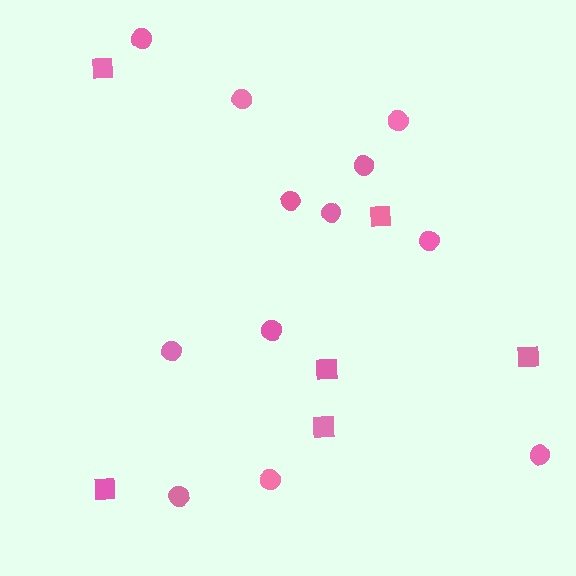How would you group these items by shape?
There are 2 groups: one group of squares (6) and one group of circles (12).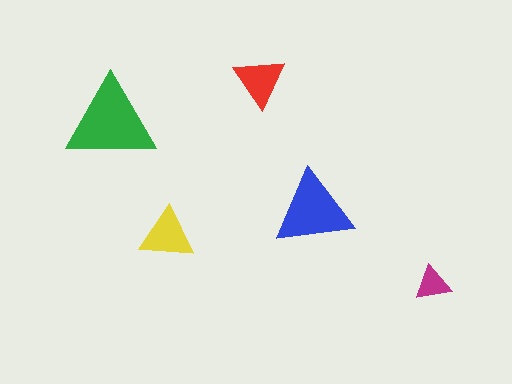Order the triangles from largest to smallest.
the green one, the blue one, the yellow one, the red one, the magenta one.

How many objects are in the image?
There are 5 objects in the image.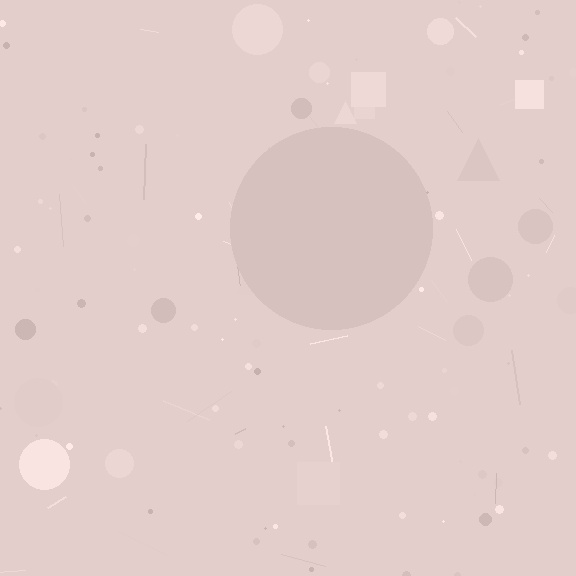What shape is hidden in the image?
A circle is hidden in the image.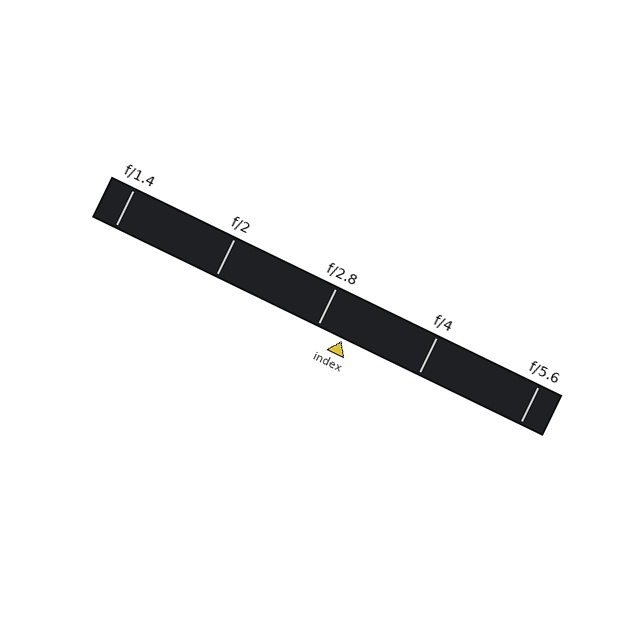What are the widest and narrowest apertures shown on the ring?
The widest aperture shown is f/1.4 and the narrowest is f/5.6.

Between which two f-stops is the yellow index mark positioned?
The index mark is between f/2.8 and f/4.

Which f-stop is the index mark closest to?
The index mark is closest to f/2.8.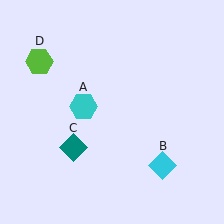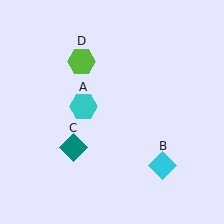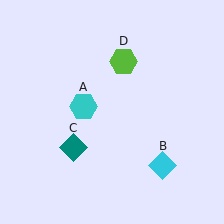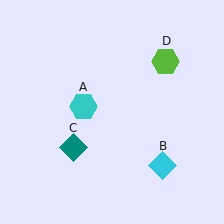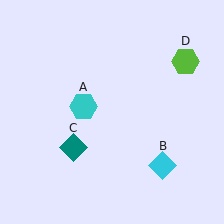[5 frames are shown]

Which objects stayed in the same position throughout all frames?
Cyan hexagon (object A) and cyan diamond (object B) and teal diamond (object C) remained stationary.